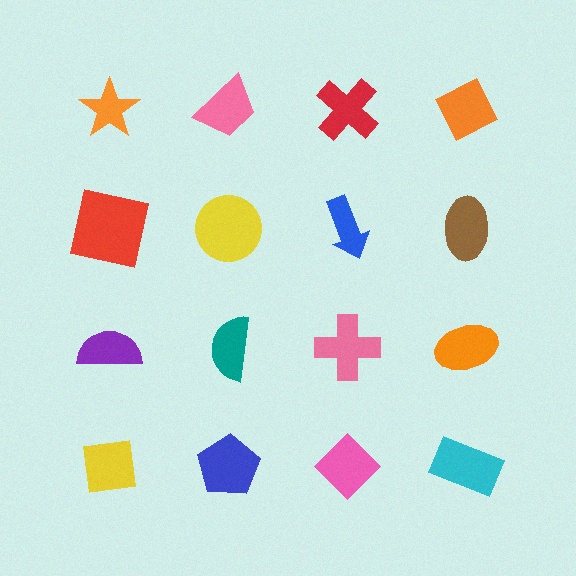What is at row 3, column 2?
A teal semicircle.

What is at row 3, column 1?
A purple semicircle.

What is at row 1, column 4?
An orange diamond.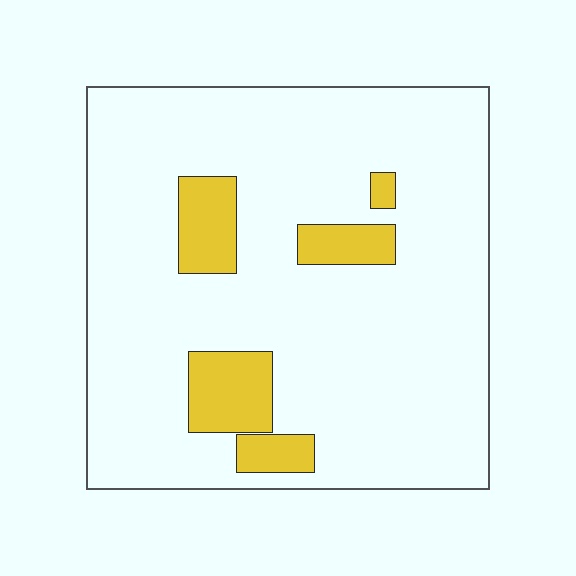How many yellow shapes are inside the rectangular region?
5.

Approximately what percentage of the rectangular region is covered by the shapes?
Approximately 15%.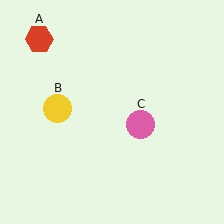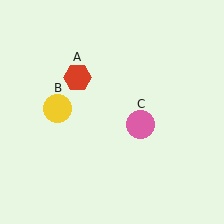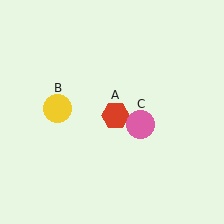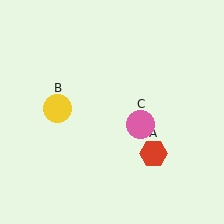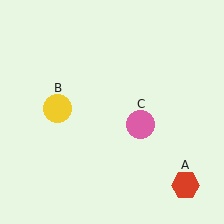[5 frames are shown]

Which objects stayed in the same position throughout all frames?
Yellow circle (object B) and pink circle (object C) remained stationary.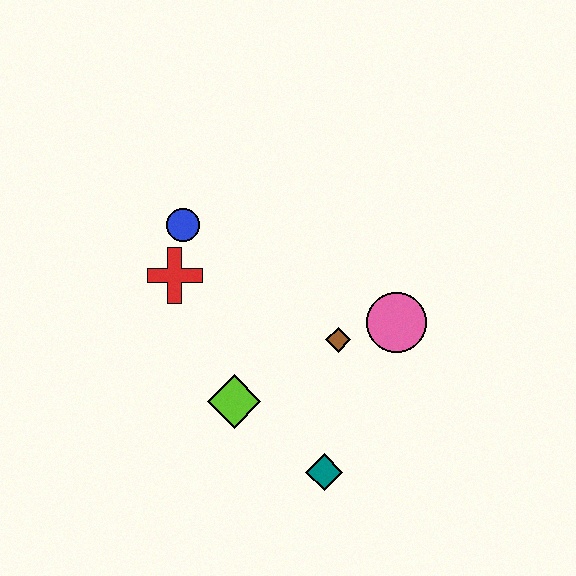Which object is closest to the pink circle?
The brown diamond is closest to the pink circle.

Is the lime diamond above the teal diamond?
Yes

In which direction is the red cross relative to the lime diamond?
The red cross is above the lime diamond.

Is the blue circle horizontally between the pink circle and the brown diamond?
No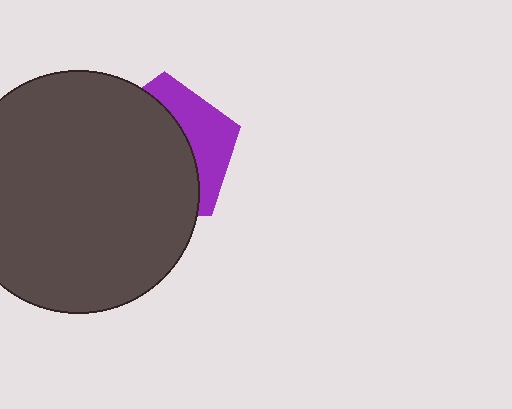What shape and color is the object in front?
The object in front is a dark gray circle.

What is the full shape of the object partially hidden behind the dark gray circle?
The partially hidden object is a purple pentagon.